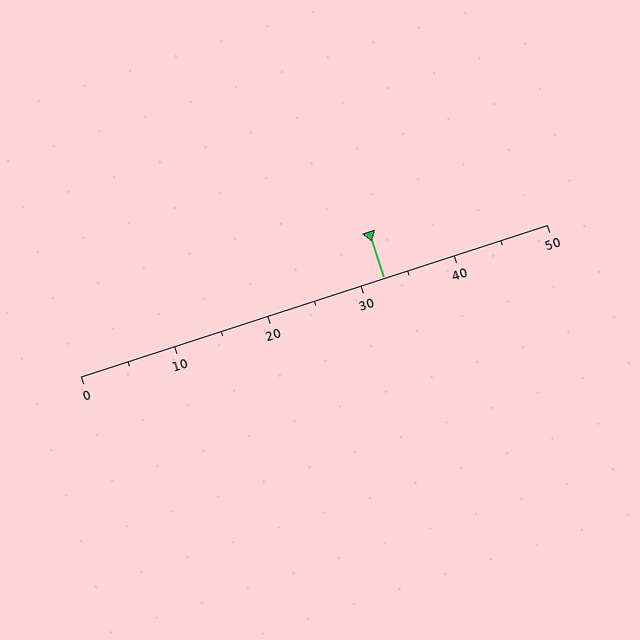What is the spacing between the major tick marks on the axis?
The major ticks are spaced 10 apart.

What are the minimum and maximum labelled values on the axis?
The axis runs from 0 to 50.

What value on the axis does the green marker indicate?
The marker indicates approximately 32.5.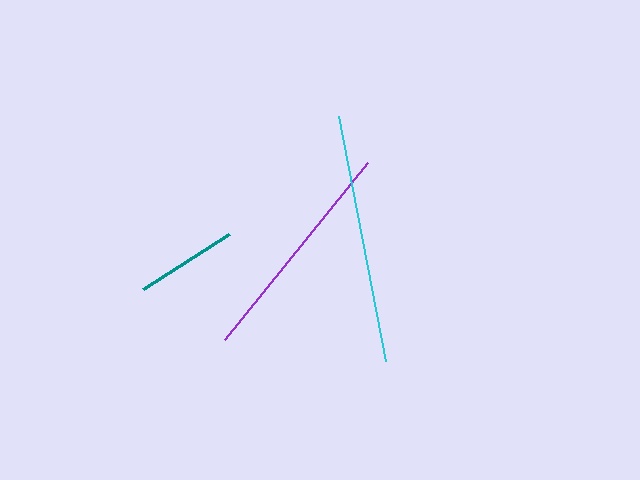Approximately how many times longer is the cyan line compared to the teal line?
The cyan line is approximately 2.4 times the length of the teal line.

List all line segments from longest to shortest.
From longest to shortest: cyan, purple, teal.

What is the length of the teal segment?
The teal segment is approximately 102 pixels long.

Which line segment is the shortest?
The teal line is the shortest at approximately 102 pixels.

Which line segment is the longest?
The cyan line is the longest at approximately 250 pixels.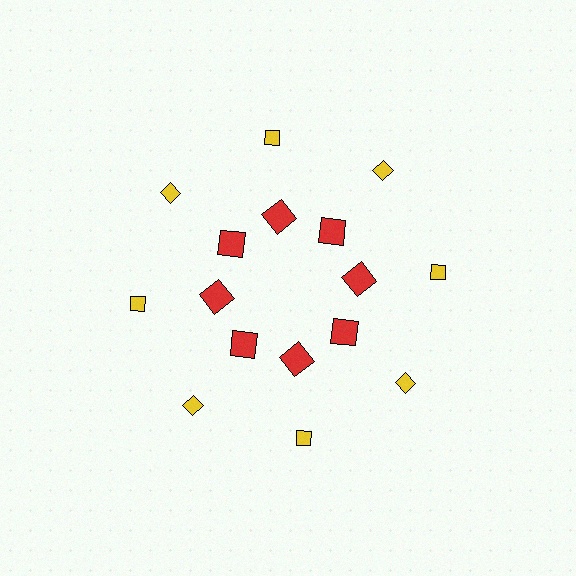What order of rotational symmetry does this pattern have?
This pattern has 8-fold rotational symmetry.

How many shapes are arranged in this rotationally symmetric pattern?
There are 16 shapes, arranged in 8 groups of 2.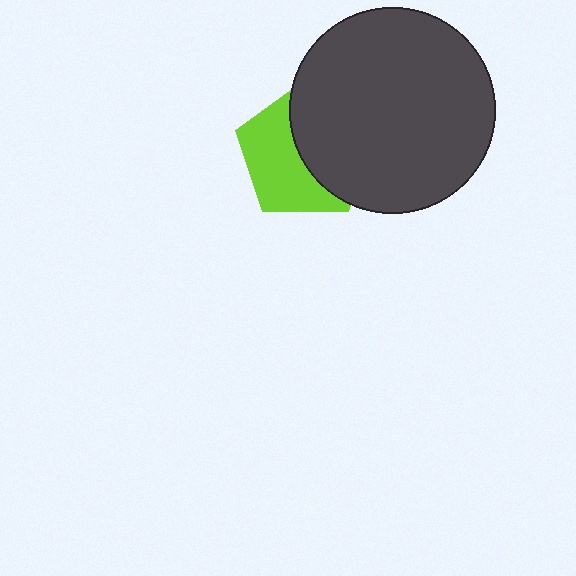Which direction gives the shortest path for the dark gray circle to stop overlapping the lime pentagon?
Moving right gives the shortest separation.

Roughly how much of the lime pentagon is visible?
About half of it is visible (roughly 50%).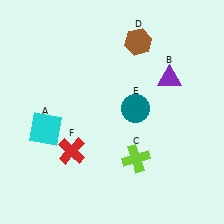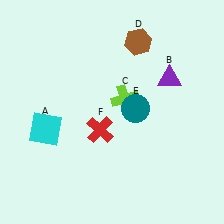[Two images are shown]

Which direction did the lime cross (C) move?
The lime cross (C) moved up.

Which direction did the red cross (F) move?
The red cross (F) moved right.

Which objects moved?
The objects that moved are: the lime cross (C), the red cross (F).